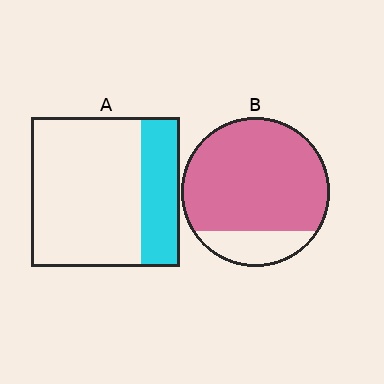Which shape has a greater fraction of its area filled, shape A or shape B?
Shape B.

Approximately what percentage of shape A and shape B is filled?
A is approximately 25% and B is approximately 80%.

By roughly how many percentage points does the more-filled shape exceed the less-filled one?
By roughly 55 percentage points (B over A).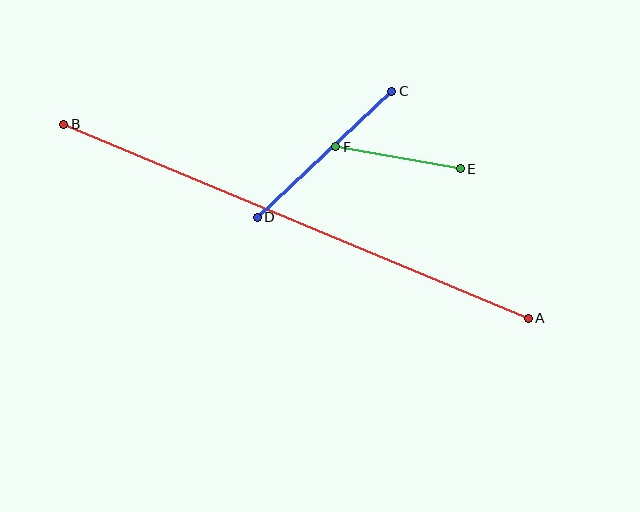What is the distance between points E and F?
The distance is approximately 127 pixels.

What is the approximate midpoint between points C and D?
The midpoint is at approximately (324, 154) pixels.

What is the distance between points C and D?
The distance is approximately 184 pixels.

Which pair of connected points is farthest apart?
Points A and B are farthest apart.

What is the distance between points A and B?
The distance is approximately 503 pixels.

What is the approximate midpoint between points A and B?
The midpoint is at approximately (296, 221) pixels.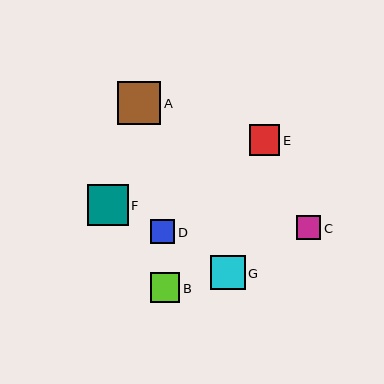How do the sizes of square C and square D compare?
Square C and square D are approximately the same size.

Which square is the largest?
Square A is the largest with a size of approximately 43 pixels.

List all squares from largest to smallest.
From largest to smallest: A, F, G, E, B, C, D.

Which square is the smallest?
Square D is the smallest with a size of approximately 24 pixels.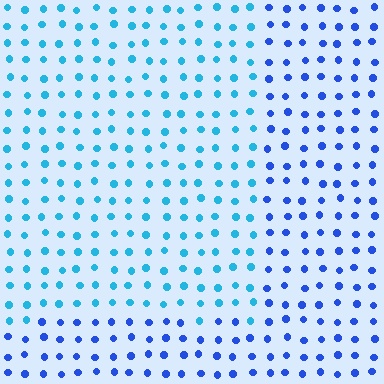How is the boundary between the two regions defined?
The boundary is defined purely by a slight shift in hue (about 33 degrees). Spacing, size, and orientation are identical on both sides.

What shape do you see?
I see a rectangle.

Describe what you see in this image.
The image is filled with small blue elements in a uniform arrangement. A rectangle-shaped region is visible where the elements are tinted to a slightly different hue, forming a subtle color boundary.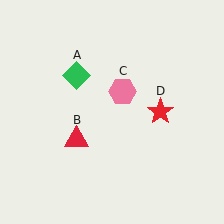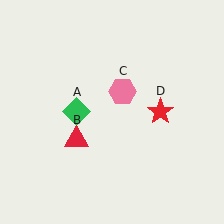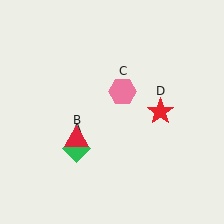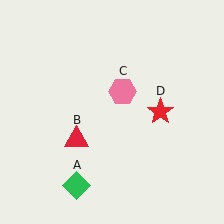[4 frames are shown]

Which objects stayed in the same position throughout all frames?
Red triangle (object B) and pink hexagon (object C) and red star (object D) remained stationary.